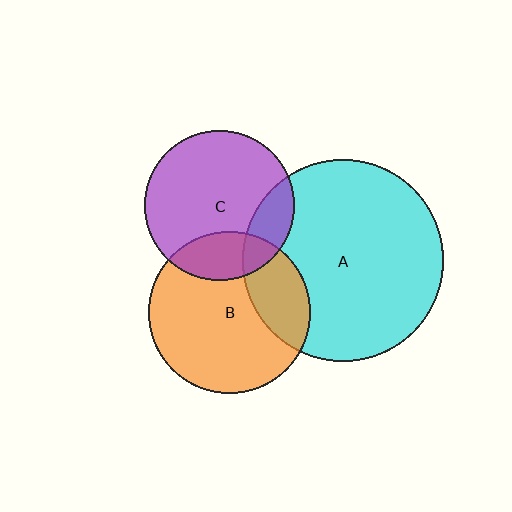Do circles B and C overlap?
Yes.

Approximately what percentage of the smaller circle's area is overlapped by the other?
Approximately 20%.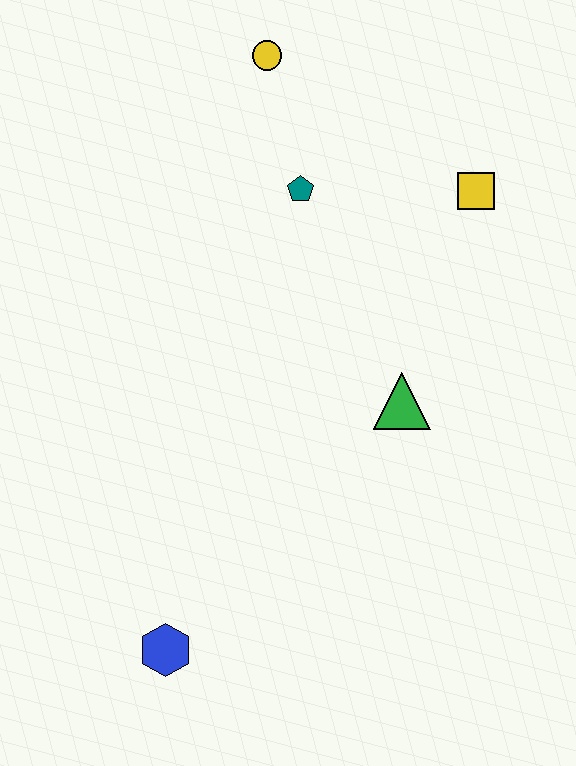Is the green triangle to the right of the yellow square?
No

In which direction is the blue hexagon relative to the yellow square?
The blue hexagon is below the yellow square.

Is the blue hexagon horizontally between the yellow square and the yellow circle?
No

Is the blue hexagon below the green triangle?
Yes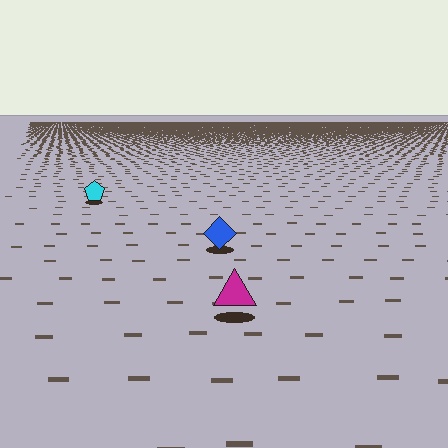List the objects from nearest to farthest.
From nearest to farthest: the magenta triangle, the blue diamond, the cyan pentagon.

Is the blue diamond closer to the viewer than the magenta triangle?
No. The magenta triangle is closer — you can tell from the texture gradient: the ground texture is coarser near it.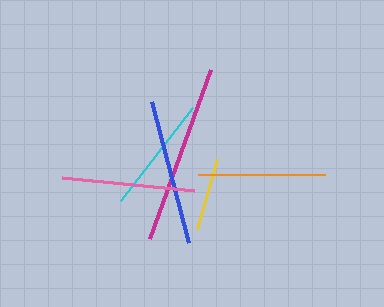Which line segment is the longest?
The magenta line is the longest at approximately 180 pixels.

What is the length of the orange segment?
The orange segment is approximately 127 pixels long.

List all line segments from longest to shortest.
From longest to shortest: magenta, blue, pink, orange, cyan, yellow.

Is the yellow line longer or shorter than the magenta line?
The magenta line is longer than the yellow line.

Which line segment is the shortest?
The yellow line is the shortest at approximately 73 pixels.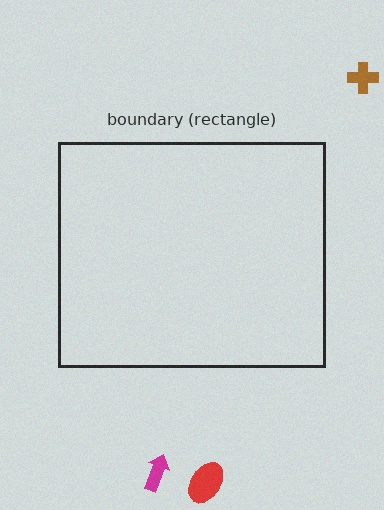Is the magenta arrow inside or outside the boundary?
Outside.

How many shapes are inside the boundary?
0 inside, 3 outside.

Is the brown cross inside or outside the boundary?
Outside.